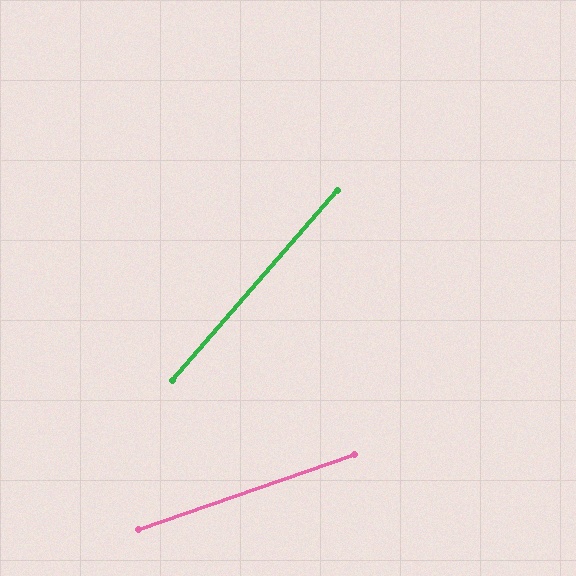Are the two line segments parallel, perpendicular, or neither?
Neither parallel nor perpendicular — they differ by about 30°.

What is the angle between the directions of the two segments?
Approximately 30 degrees.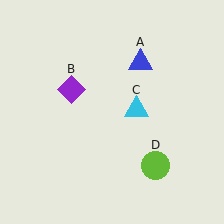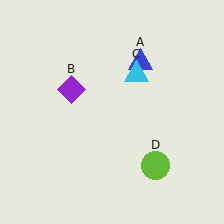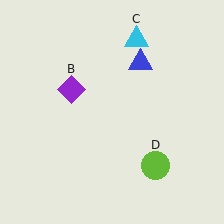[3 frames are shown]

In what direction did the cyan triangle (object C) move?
The cyan triangle (object C) moved up.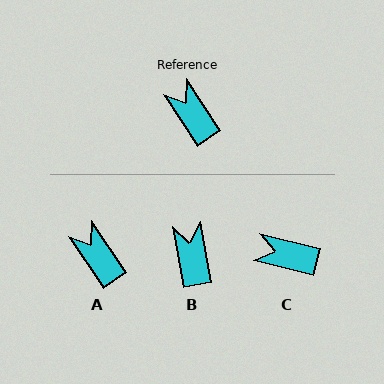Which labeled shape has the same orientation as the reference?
A.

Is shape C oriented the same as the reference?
No, it is off by about 42 degrees.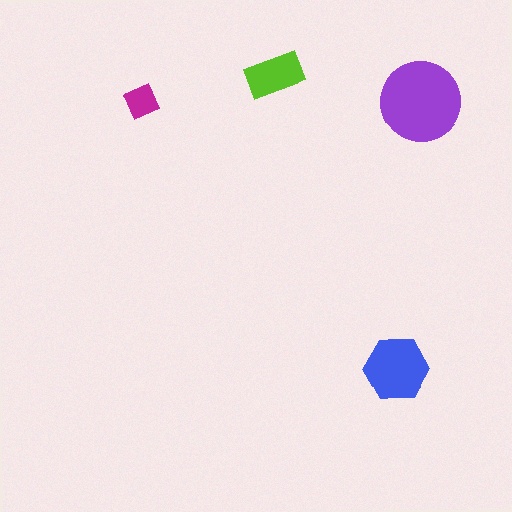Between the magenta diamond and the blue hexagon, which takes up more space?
The blue hexagon.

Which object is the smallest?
The magenta diamond.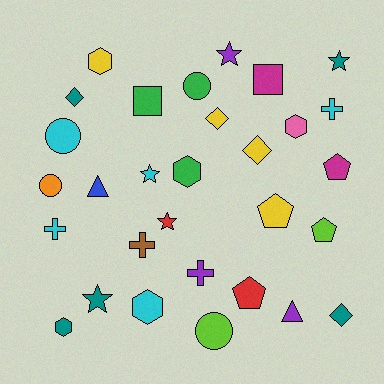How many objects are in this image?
There are 30 objects.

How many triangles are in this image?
There are 2 triangles.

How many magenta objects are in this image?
There are 2 magenta objects.